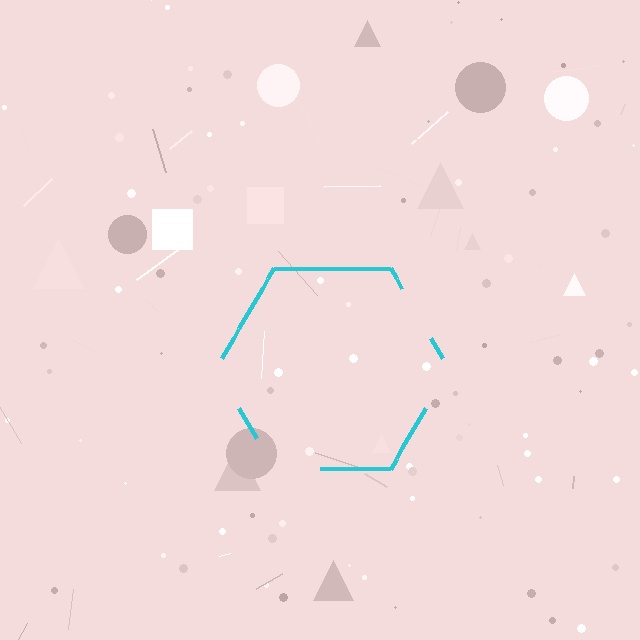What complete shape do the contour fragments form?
The contour fragments form a hexagon.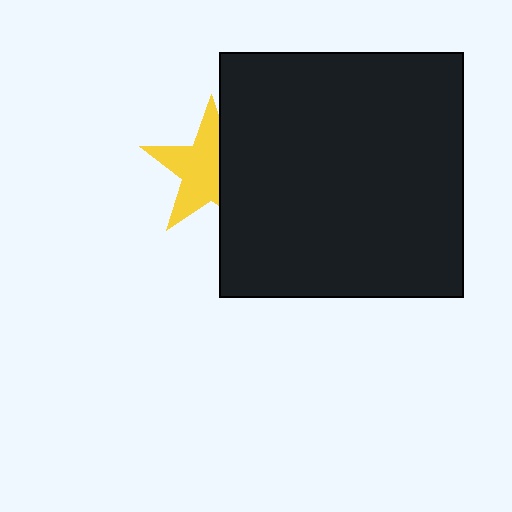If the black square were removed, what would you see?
You would see the complete yellow star.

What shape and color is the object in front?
The object in front is a black square.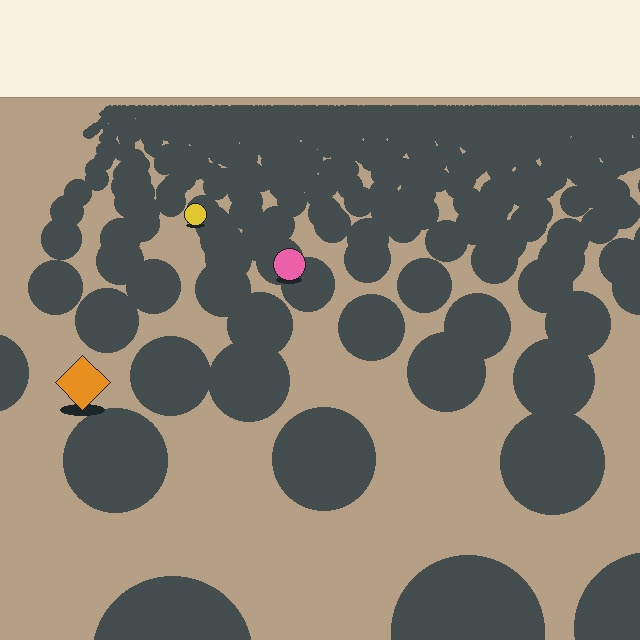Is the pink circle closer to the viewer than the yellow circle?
Yes. The pink circle is closer — you can tell from the texture gradient: the ground texture is coarser near it.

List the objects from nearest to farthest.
From nearest to farthest: the orange diamond, the pink circle, the yellow circle.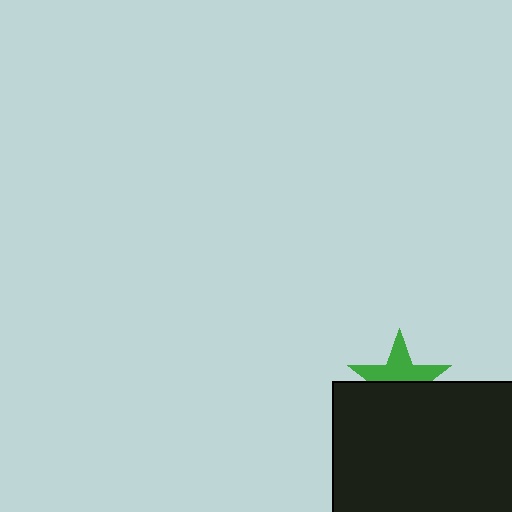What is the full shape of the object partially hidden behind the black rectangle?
The partially hidden object is a green star.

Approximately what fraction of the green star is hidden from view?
Roughly 48% of the green star is hidden behind the black rectangle.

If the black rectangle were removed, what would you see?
You would see the complete green star.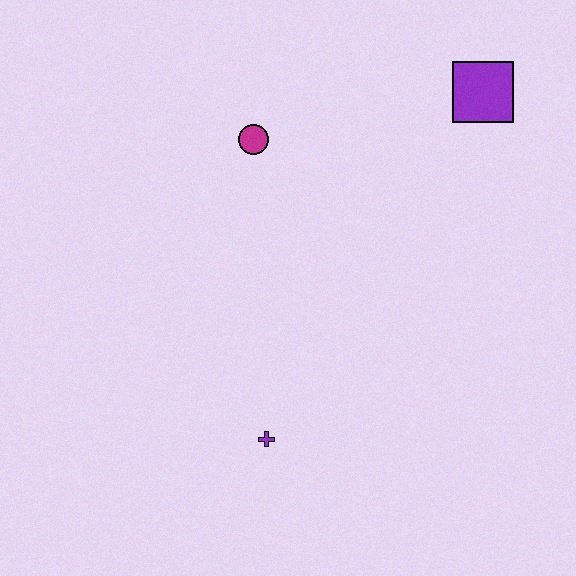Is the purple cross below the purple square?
Yes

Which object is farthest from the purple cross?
The purple square is farthest from the purple cross.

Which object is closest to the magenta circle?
The purple square is closest to the magenta circle.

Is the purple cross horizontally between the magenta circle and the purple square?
Yes